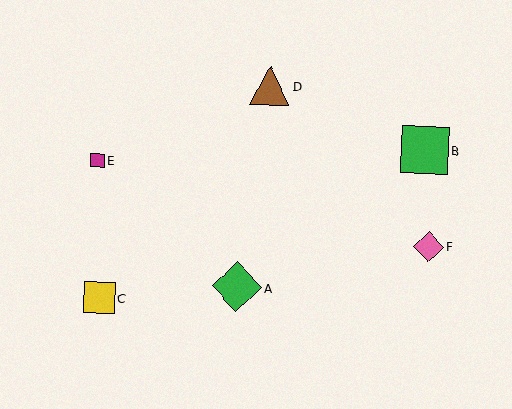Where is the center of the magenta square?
The center of the magenta square is at (97, 160).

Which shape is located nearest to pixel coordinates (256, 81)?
The brown triangle (labeled D) at (270, 85) is nearest to that location.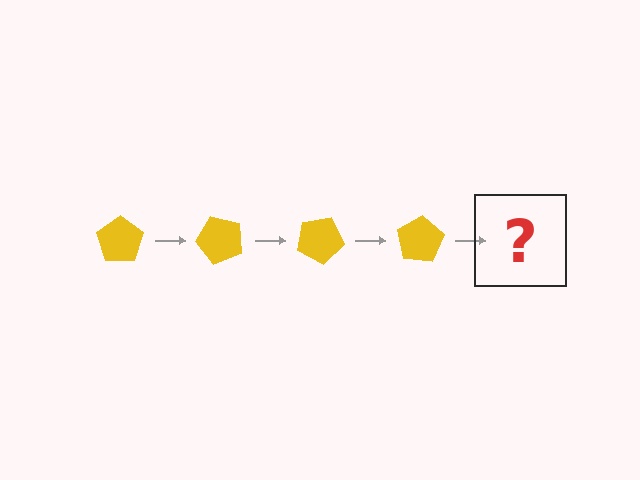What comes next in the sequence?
The next element should be a yellow pentagon rotated 200 degrees.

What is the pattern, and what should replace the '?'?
The pattern is that the pentagon rotates 50 degrees each step. The '?' should be a yellow pentagon rotated 200 degrees.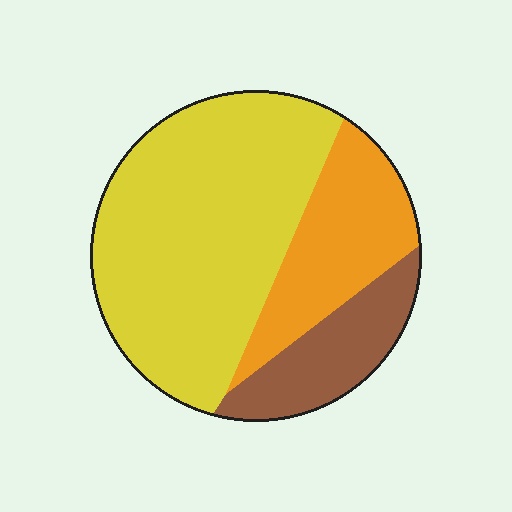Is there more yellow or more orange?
Yellow.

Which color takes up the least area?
Brown, at roughly 15%.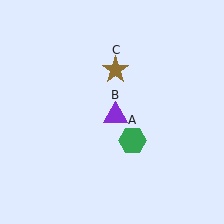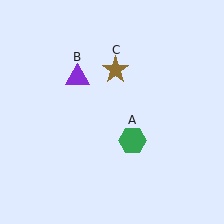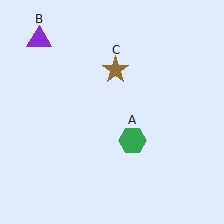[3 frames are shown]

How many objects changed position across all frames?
1 object changed position: purple triangle (object B).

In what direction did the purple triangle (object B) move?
The purple triangle (object B) moved up and to the left.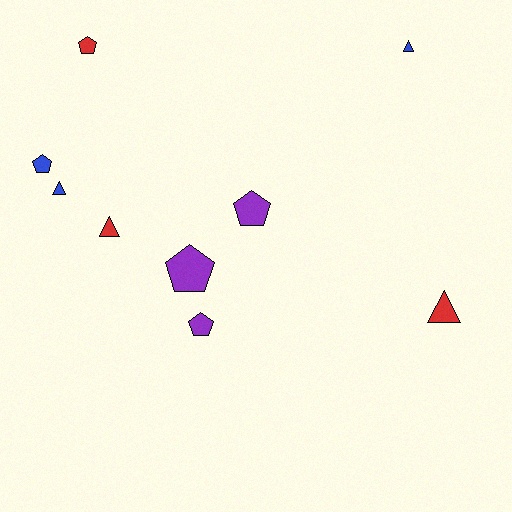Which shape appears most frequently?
Pentagon, with 5 objects.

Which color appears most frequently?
Red, with 3 objects.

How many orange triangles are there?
There are no orange triangles.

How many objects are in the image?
There are 9 objects.